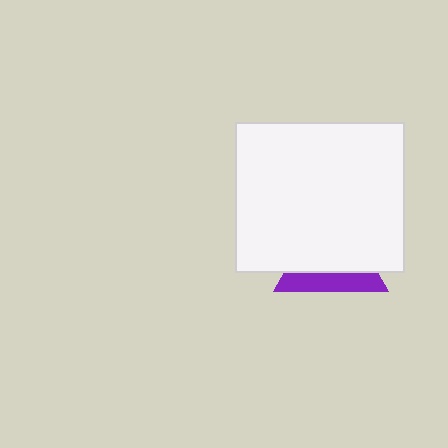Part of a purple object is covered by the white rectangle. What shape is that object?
It is a triangle.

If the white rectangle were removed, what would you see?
You would see the complete purple triangle.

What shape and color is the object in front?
The object in front is a white rectangle.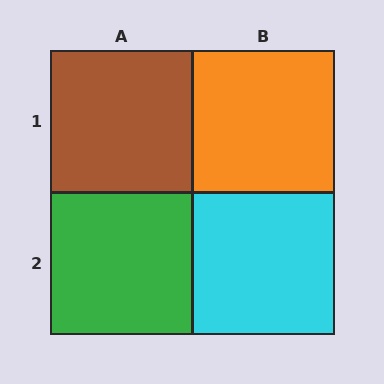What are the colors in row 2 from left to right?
Green, cyan.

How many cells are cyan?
1 cell is cyan.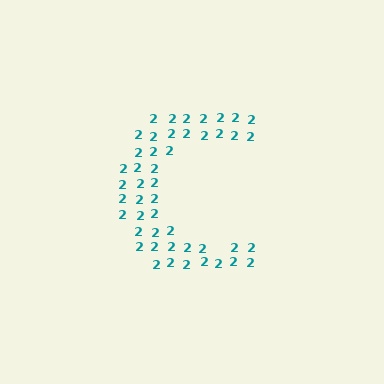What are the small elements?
The small elements are digit 2's.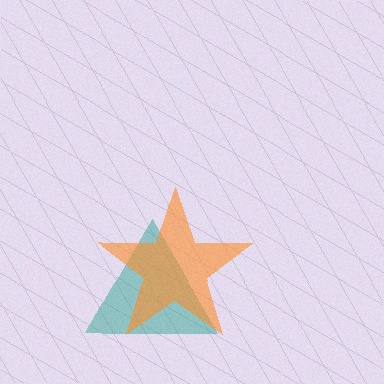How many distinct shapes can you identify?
There are 2 distinct shapes: a teal triangle, an orange star.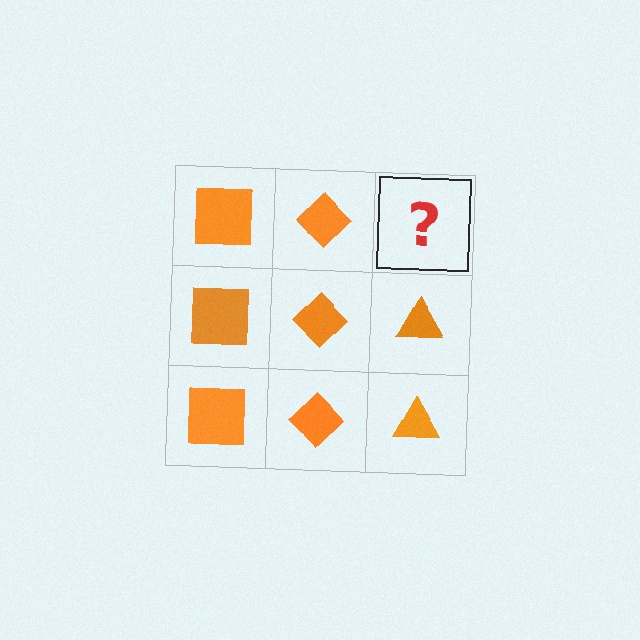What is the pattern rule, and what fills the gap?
The rule is that each column has a consistent shape. The gap should be filled with an orange triangle.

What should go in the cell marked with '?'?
The missing cell should contain an orange triangle.